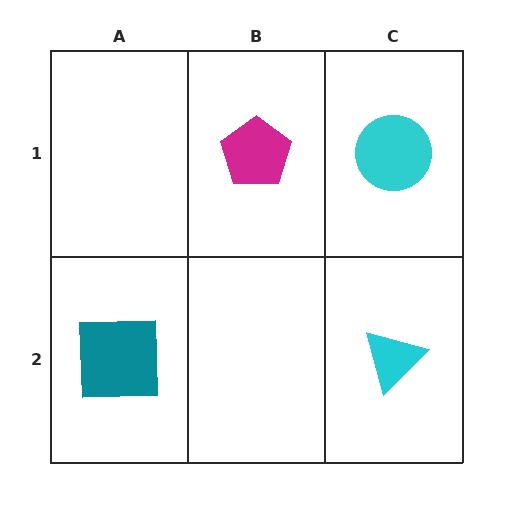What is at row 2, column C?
A cyan triangle.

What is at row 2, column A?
A teal square.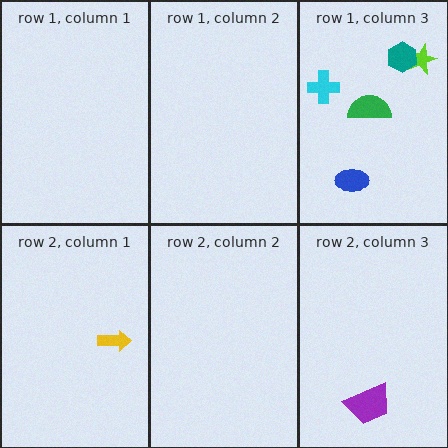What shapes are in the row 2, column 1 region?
The yellow arrow.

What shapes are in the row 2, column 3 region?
The purple trapezoid.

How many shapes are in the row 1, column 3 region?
5.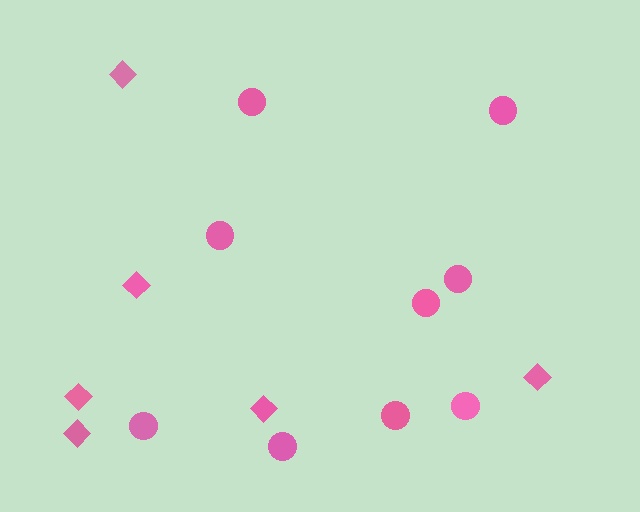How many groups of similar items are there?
There are 2 groups: one group of circles (9) and one group of diamonds (6).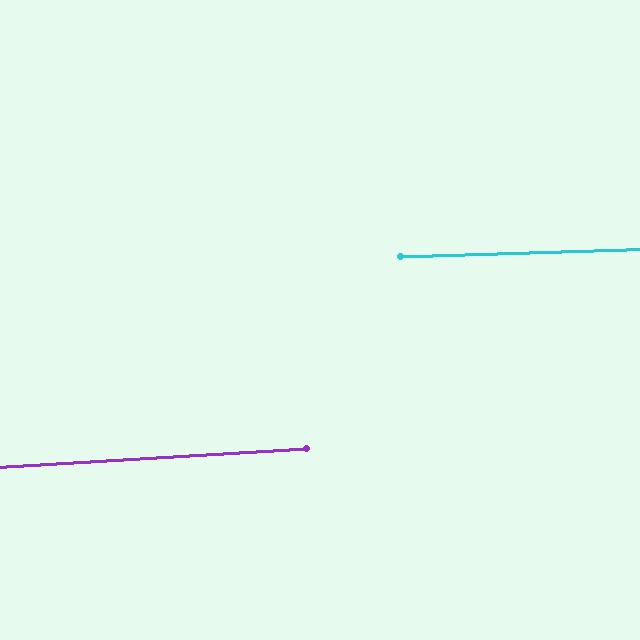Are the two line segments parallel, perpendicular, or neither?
Parallel — their directions differ by only 1.6°.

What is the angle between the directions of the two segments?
Approximately 2 degrees.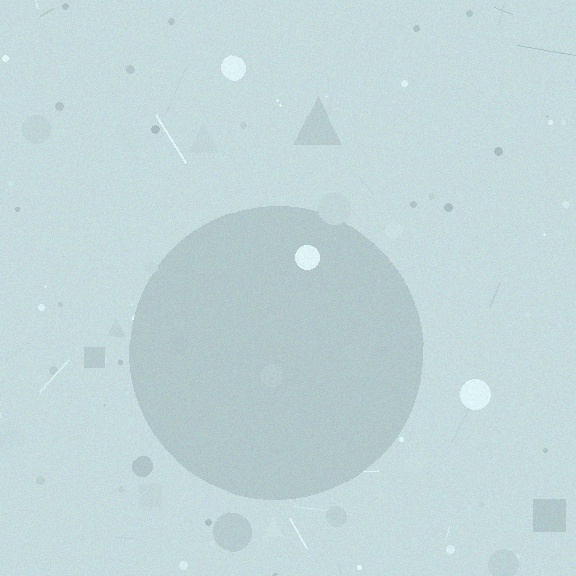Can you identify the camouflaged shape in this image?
The camouflaged shape is a circle.